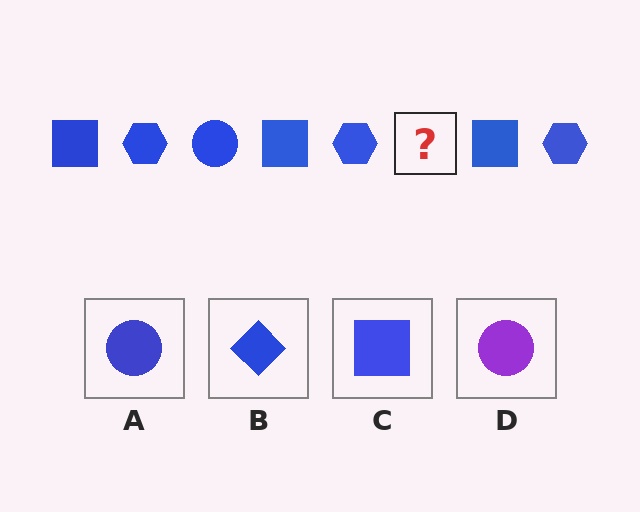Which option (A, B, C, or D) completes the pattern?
A.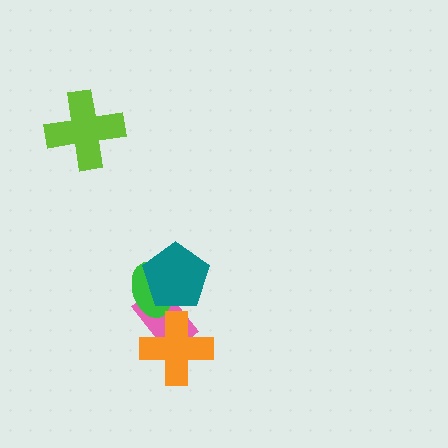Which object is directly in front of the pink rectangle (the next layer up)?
The green ellipse is directly in front of the pink rectangle.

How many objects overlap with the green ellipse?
2 objects overlap with the green ellipse.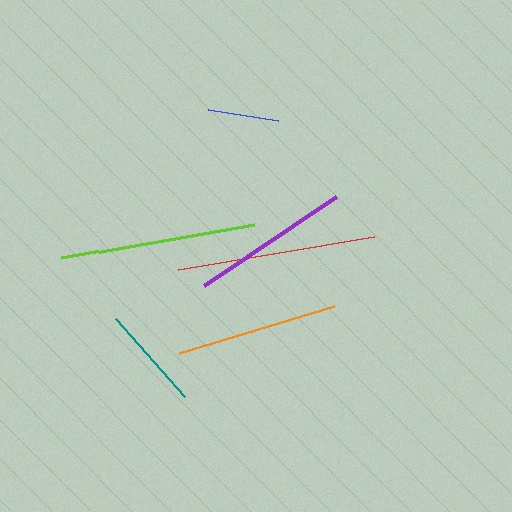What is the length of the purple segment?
The purple segment is approximately 159 pixels long.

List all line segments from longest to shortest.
From longest to shortest: red, lime, orange, purple, teal, blue.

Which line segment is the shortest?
The blue line is the shortest at approximately 71 pixels.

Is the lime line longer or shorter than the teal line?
The lime line is longer than the teal line.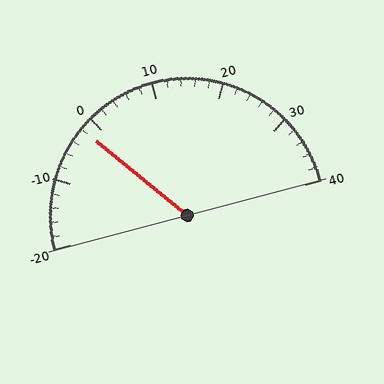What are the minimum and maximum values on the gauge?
The gauge ranges from -20 to 40.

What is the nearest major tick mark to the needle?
The nearest major tick mark is 0.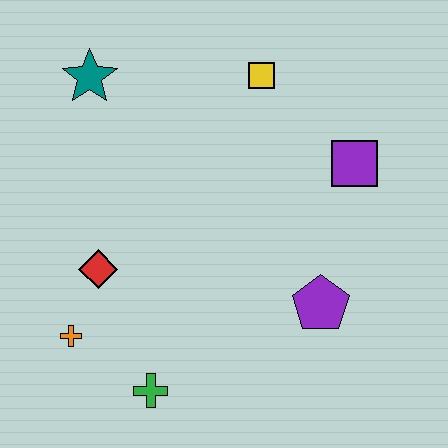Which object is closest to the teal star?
The yellow square is closest to the teal star.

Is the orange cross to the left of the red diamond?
Yes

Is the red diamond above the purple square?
No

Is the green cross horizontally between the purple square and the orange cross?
Yes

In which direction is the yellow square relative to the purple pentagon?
The yellow square is above the purple pentagon.